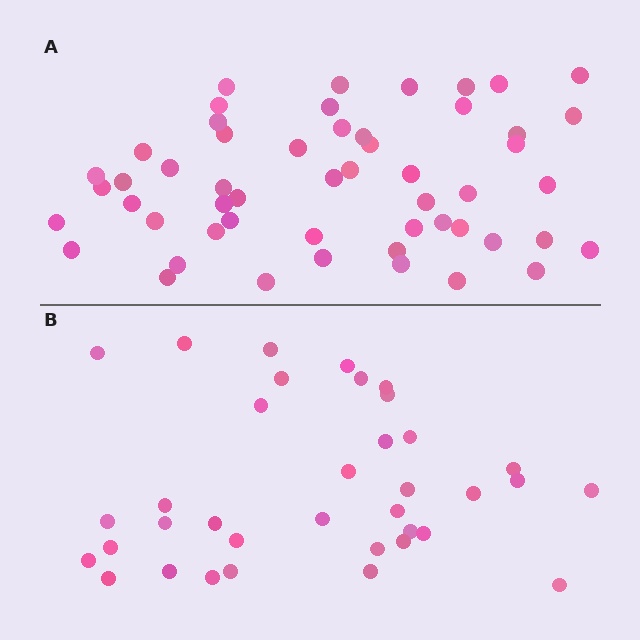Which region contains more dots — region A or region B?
Region A (the top region) has more dots.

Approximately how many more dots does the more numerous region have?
Region A has approximately 15 more dots than region B.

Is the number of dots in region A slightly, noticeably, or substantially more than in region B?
Region A has substantially more. The ratio is roughly 1.5 to 1.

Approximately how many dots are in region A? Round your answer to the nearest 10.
About 50 dots. (The exact count is 53, which rounds to 50.)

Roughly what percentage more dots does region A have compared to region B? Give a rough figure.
About 45% more.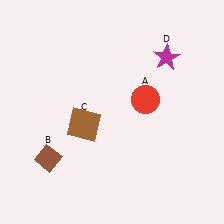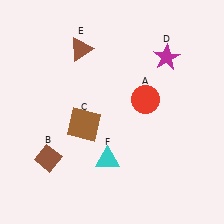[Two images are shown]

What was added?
A brown triangle (E), a cyan triangle (F) were added in Image 2.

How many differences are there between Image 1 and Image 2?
There are 2 differences between the two images.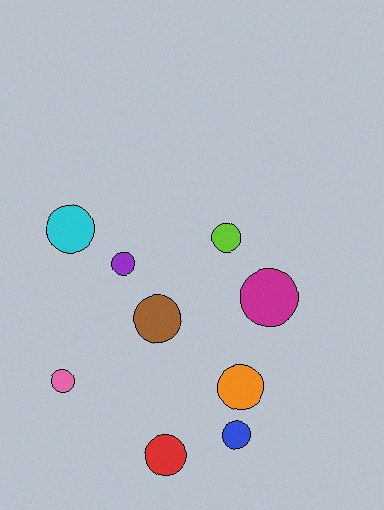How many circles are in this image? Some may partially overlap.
There are 9 circles.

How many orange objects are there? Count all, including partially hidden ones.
There is 1 orange object.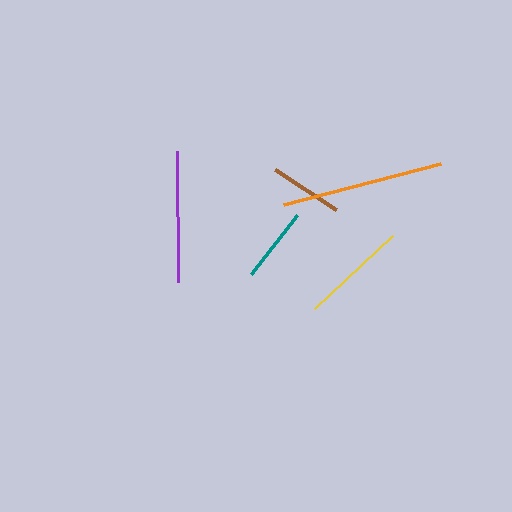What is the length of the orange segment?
The orange segment is approximately 162 pixels long.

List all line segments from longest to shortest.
From longest to shortest: orange, purple, yellow, teal, brown.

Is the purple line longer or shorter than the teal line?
The purple line is longer than the teal line.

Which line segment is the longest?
The orange line is the longest at approximately 162 pixels.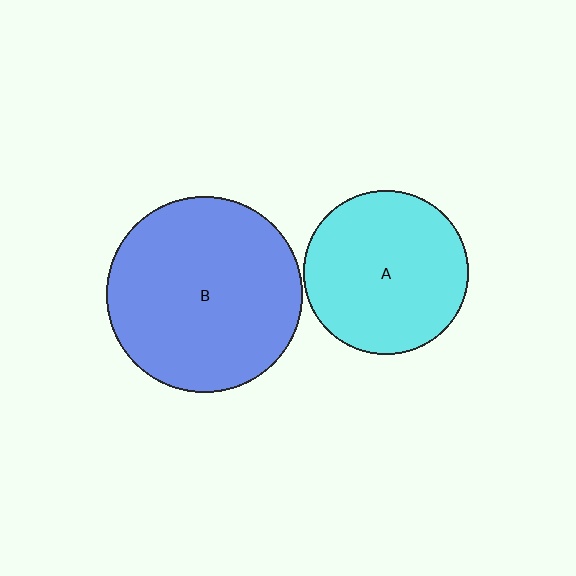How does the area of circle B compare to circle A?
Approximately 1.4 times.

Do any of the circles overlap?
No, none of the circles overlap.